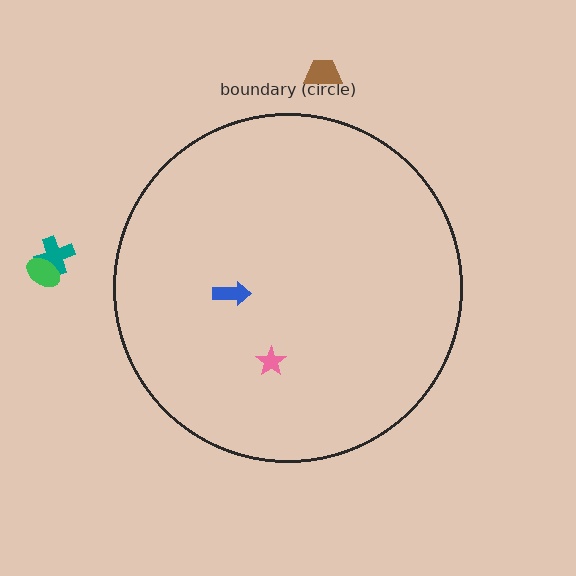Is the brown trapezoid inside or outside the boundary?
Outside.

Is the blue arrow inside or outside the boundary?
Inside.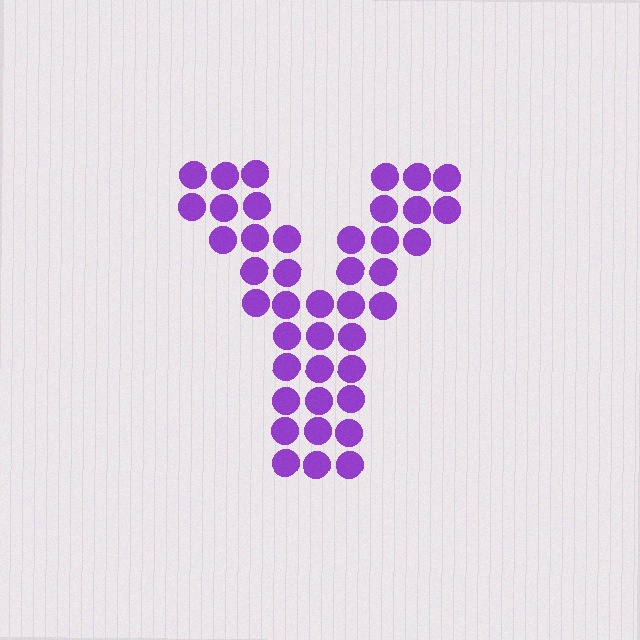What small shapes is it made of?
It is made of small circles.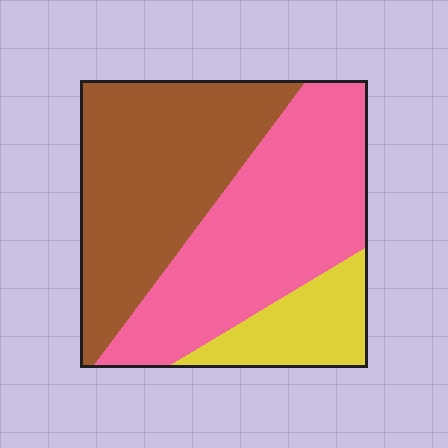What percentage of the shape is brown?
Brown takes up about two fifths (2/5) of the shape.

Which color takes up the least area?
Yellow, at roughly 15%.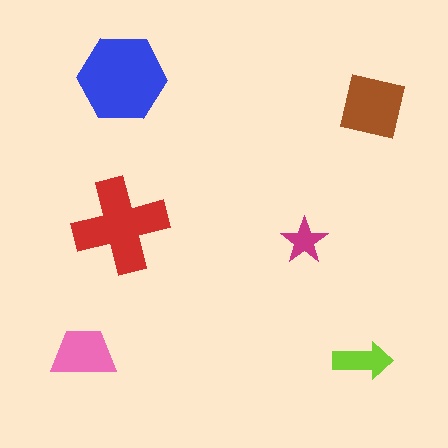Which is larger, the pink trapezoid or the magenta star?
The pink trapezoid.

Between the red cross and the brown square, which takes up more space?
The red cross.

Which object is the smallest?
The magenta star.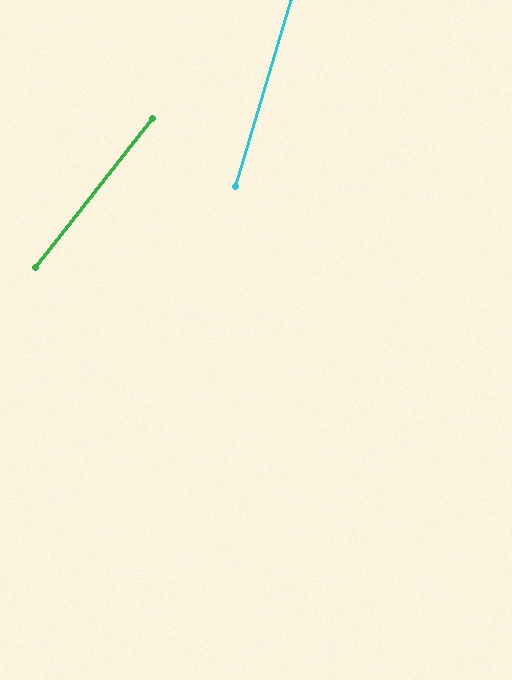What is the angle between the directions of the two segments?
Approximately 22 degrees.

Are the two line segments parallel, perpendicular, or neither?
Neither parallel nor perpendicular — they differ by about 22°.